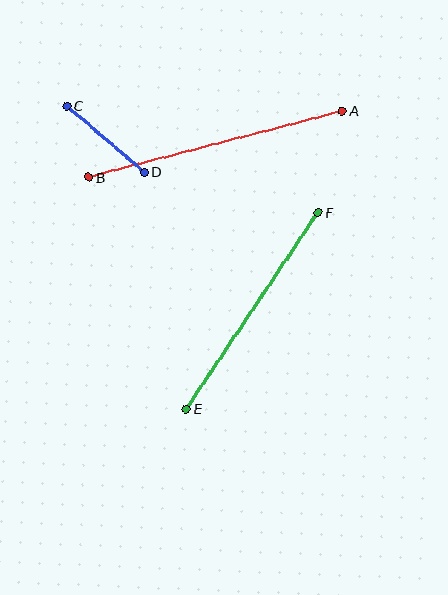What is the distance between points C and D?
The distance is approximately 102 pixels.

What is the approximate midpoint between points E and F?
The midpoint is at approximately (252, 311) pixels.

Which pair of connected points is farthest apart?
Points A and B are farthest apart.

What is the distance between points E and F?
The distance is approximately 236 pixels.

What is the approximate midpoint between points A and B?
The midpoint is at approximately (215, 144) pixels.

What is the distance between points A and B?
The distance is approximately 262 pixels.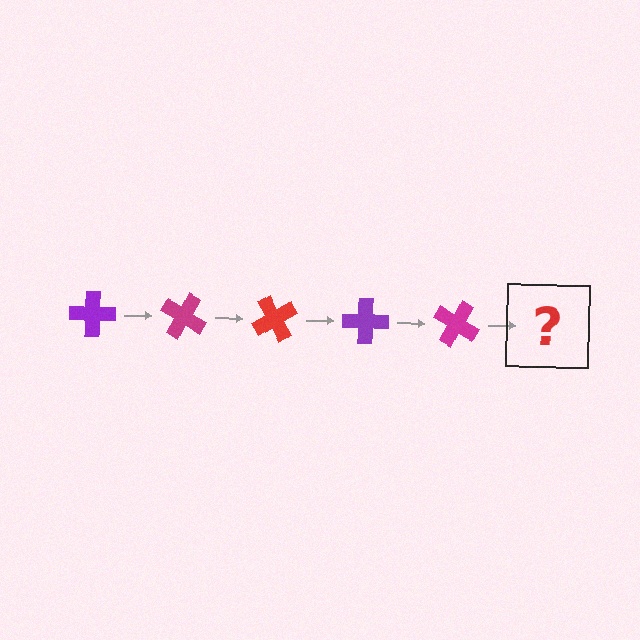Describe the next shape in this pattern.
It should be a red cross, rotated 150 degrees from the start.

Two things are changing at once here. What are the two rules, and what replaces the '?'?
The two rules are that it rotates 30 degrees each step and the color cycles through purple, magenta, and red. The '?' should be a red cross, rotated 150 degrees from the start.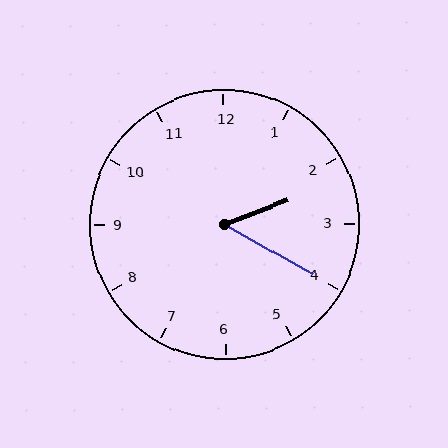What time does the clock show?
2:20.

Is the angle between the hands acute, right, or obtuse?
It is acute.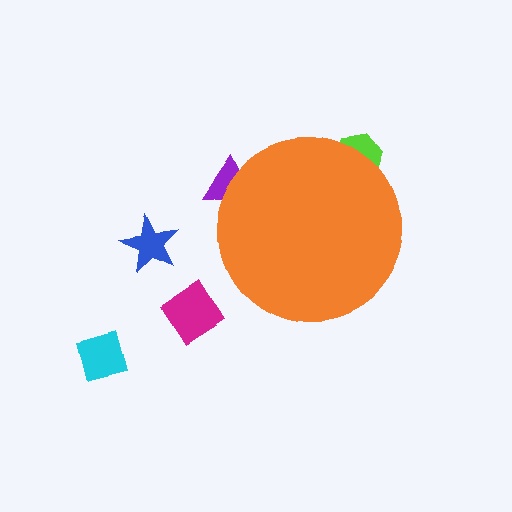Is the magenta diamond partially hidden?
No, the magenta diamond is fully visible.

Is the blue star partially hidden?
No, the blue star is fully visible.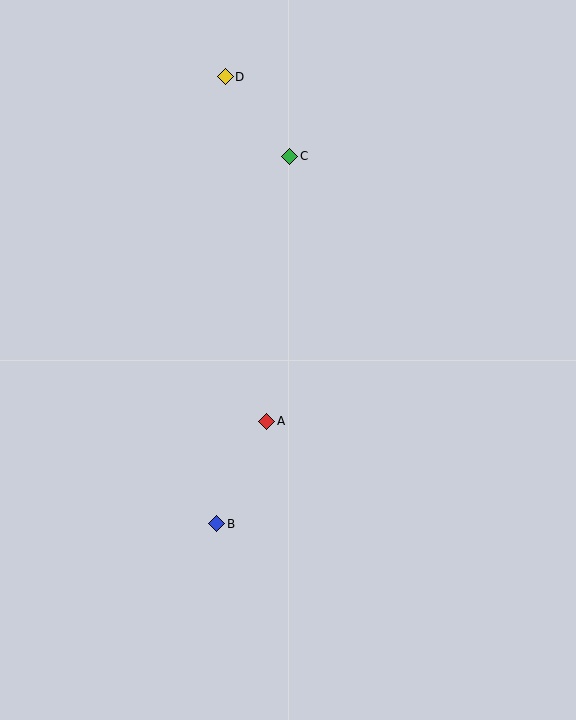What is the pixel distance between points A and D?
The distance between A and D is 347 pixels.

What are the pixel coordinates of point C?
Point C is at (290, 156).